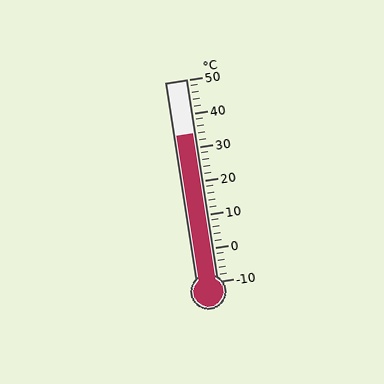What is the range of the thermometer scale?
The thermometer scale ranges from -10°C to 50°C.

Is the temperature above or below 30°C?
The temperature is above 30°C.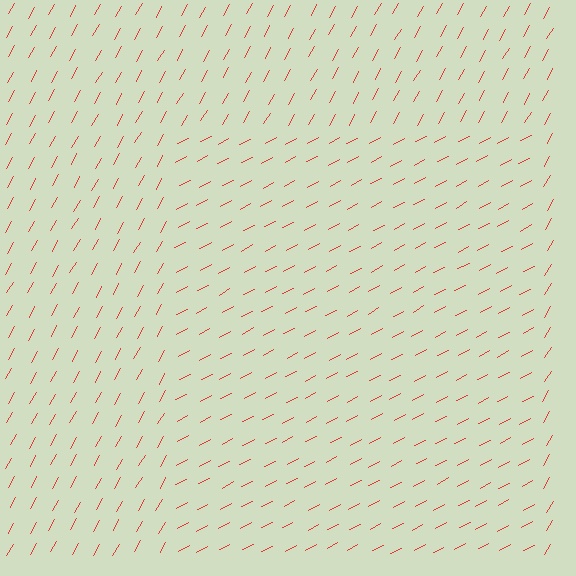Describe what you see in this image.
The image is filled with small red line segments. A rectangle region in the image has lines oriented differently from the surrounding lines, creating a visible texture boundary.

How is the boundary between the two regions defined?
The boundary is defined purely by a change in line orientation (approximately 33 degrees difference). All lines are the same color and thickness.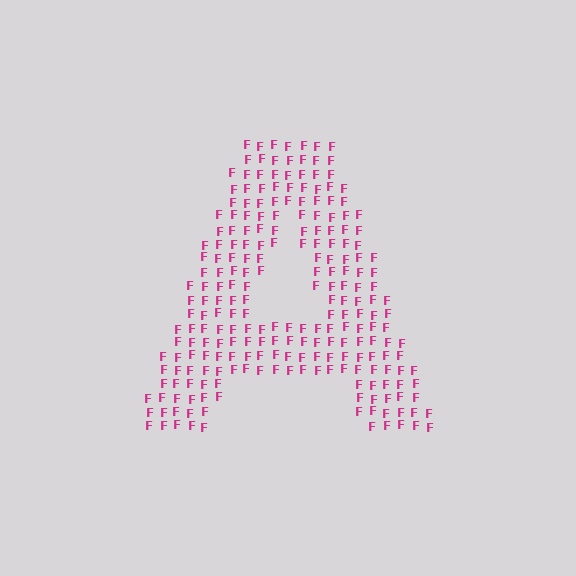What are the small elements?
The small elements are letter F's.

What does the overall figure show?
The overall figure shows the letter A.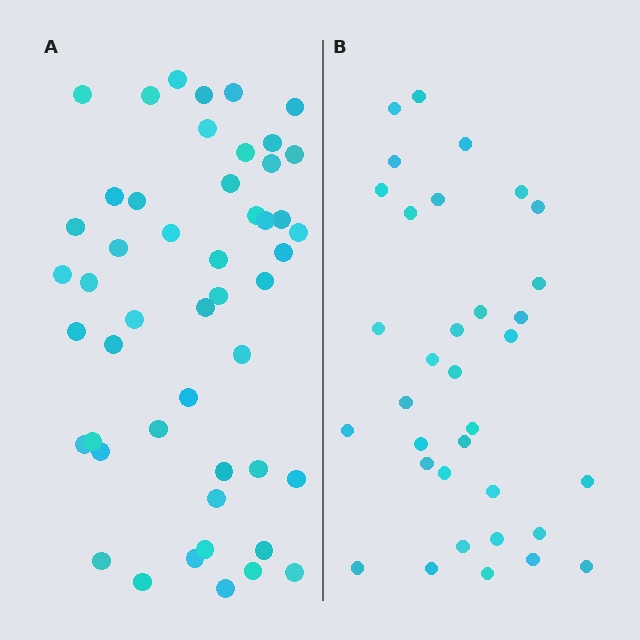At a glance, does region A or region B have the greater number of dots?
Region A (the left region) has more dots.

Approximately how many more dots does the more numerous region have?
Region A has approximately 15 more dots than region B.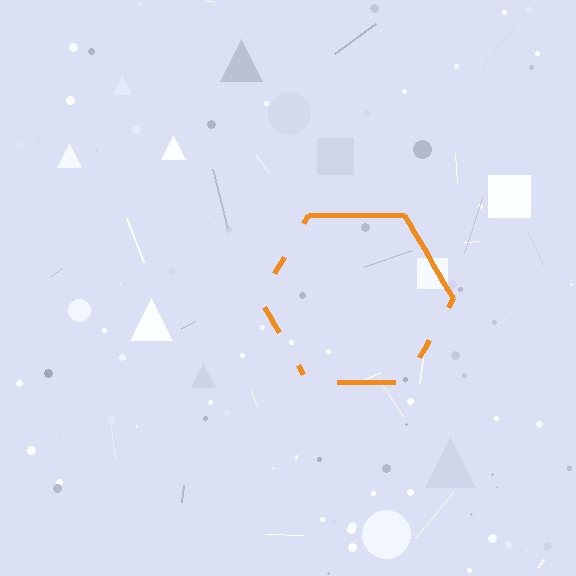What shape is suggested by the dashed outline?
The dashed outline suggests a hexagon.